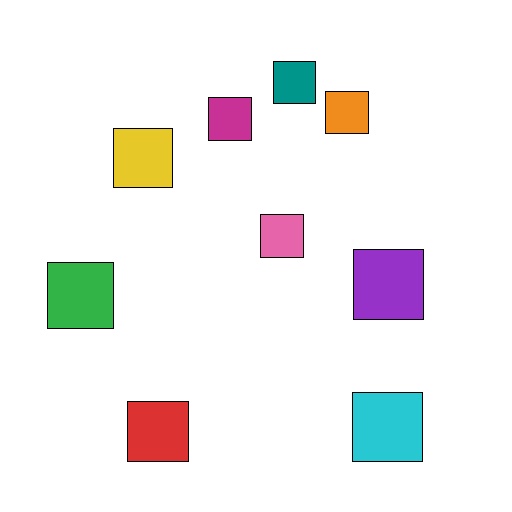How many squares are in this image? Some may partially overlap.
There are 9 squares.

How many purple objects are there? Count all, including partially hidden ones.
There is 1 purple object.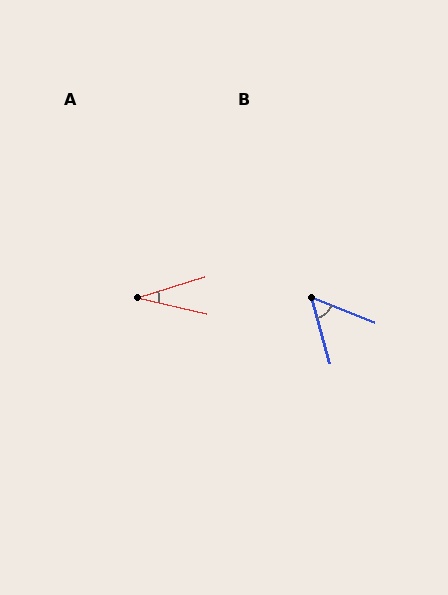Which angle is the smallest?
A, at approximately 31 degrees.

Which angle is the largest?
B, at approximately 52 degrees.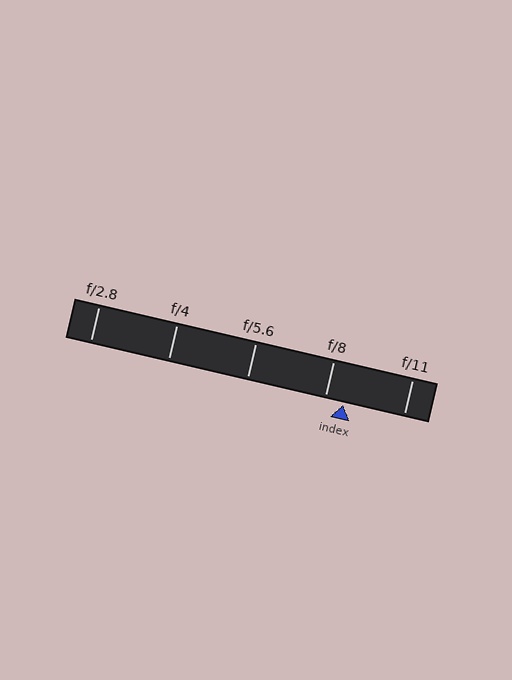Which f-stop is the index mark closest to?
The index mark is closest to f/8.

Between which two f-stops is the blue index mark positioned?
The index mark is between f/8 and f/11.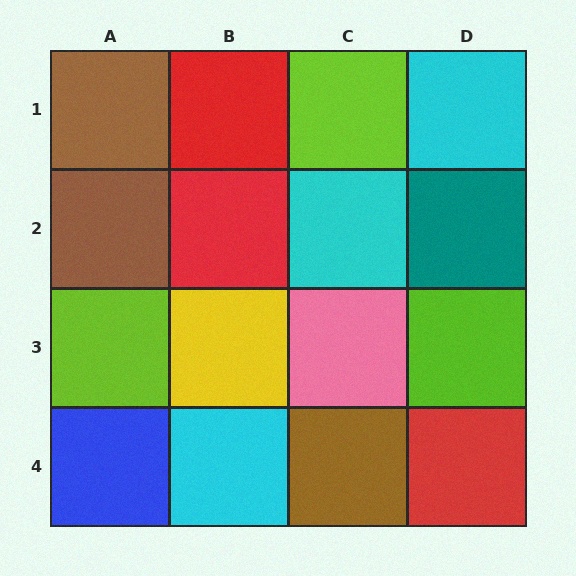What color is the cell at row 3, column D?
Lime.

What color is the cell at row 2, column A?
Brown.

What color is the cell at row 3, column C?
Pink.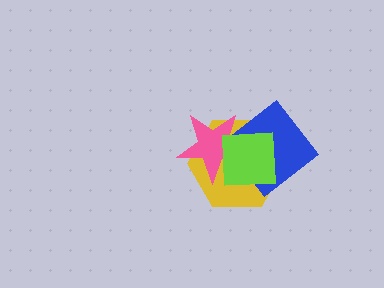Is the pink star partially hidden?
Yes, it is partially covered by another shape.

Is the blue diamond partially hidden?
Yes, it is partially covered by another shape.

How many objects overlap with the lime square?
3 objects overlap with the lime square.